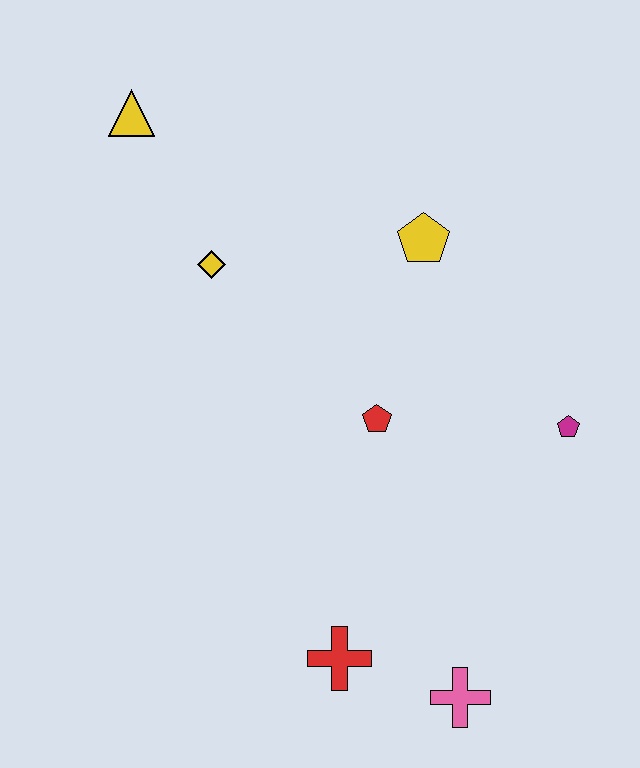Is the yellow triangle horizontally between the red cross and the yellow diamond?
No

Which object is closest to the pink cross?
The red cross is closest to the pink cross.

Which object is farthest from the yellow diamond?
The pink cross is farthest from the yellow diamond.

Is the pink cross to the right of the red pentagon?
Yes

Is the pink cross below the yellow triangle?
Yes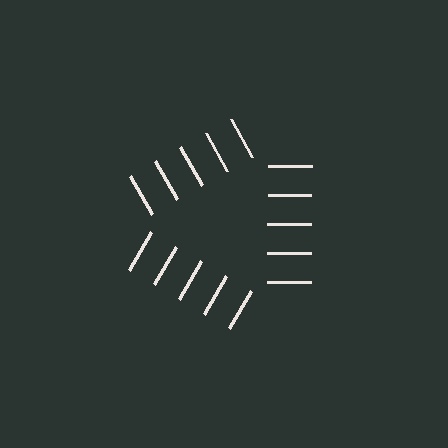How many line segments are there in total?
15 — 5 along each of the 3 edges.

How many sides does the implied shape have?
3 sides — the line-ends trace a triangle.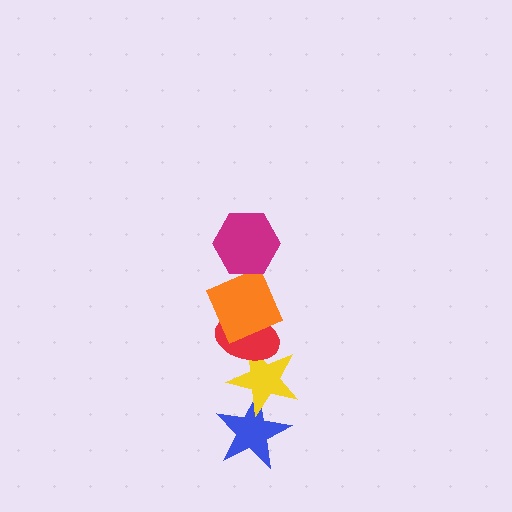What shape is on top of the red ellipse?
The orange square is on top of the red ellipse.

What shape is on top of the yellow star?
The red ellipse is on top of the yellow star.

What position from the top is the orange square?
The orange square is 2nd from the top.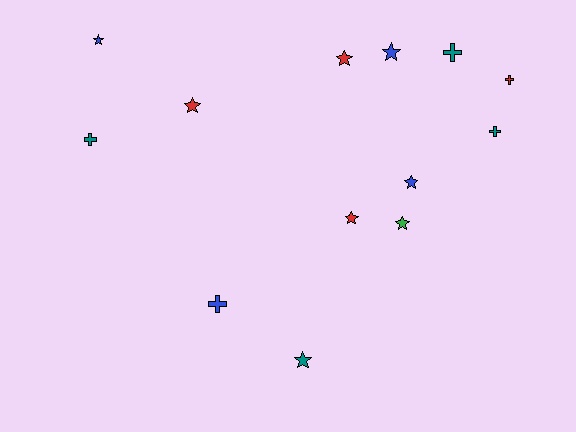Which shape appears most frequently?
Star, with 8 objects.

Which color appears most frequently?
Red, with 4 objects.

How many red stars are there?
There are 3 red stars.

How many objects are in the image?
There are 13 objects.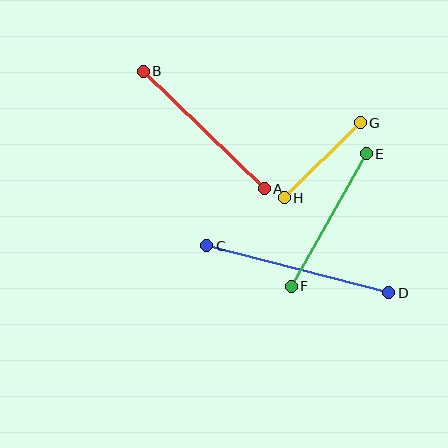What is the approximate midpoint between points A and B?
The midpoint is at approximately (204, 130) pixels.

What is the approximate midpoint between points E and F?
The midpoint is at approximately (329, 220) pixels.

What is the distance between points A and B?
The distance is approximately 169 pixels.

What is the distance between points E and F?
The distance is approximately 152 pixels.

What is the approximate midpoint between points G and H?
The midpoint is at approximately (322, 160) pixels.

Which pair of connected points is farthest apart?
Points C and D are farthest apart.